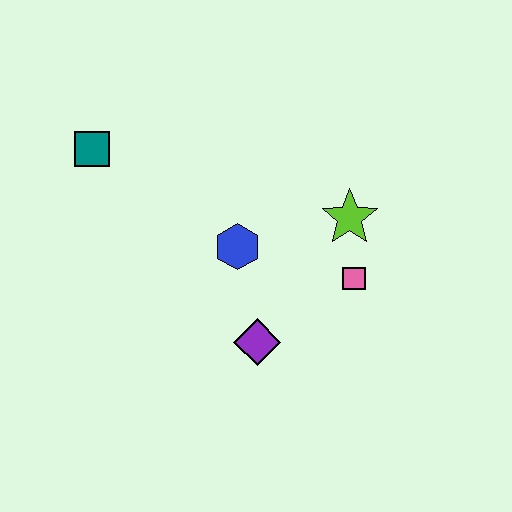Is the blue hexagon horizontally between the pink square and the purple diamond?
No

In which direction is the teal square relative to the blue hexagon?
The teal square is to the left of the blue hexagon.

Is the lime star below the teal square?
Yes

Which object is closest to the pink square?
The lime star is closest to the pink square.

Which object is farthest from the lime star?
The teal square is farthest from the lime star.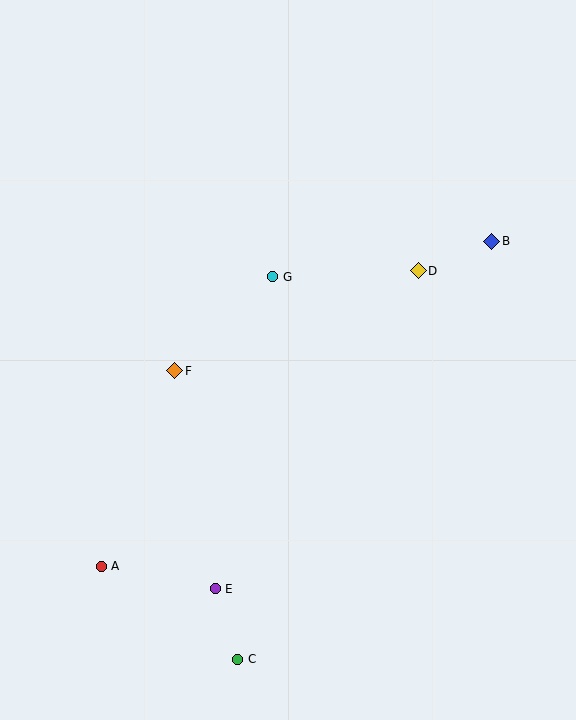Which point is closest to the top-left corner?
Point G is closest to the top-left corner.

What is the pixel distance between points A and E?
The distance between A and E is 116 pixels.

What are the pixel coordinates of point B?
Point B is at (492, 241).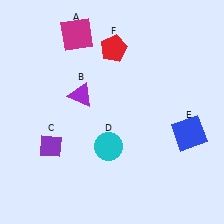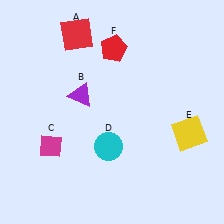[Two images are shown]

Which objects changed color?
A changed from magenta to red. C changed from purple to magenta. E changed from blue to yellow.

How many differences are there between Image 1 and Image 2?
There are 3 differences between the two images.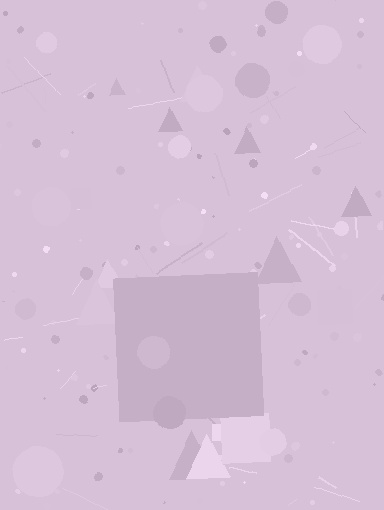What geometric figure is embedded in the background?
A square is embedded in the background.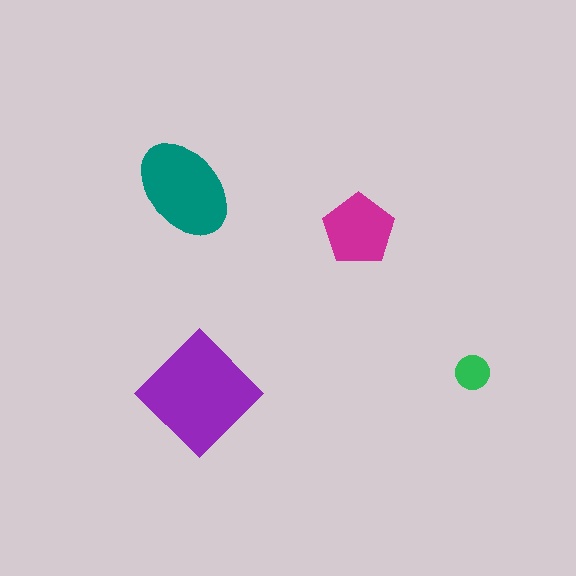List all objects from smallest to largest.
The green circle, the magenta pentagon, the teal ellipse, the purple diamond.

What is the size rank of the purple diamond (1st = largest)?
1st.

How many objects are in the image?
There are 4 objects in the image.